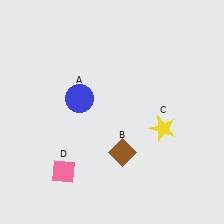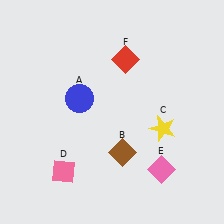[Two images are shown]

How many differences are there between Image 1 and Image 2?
There are 2 differences between the two images.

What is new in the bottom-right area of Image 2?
A pink diamond (E) was added in the bottom-right area of Image 2.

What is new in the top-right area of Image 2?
A red diamond (F) was added in the top-right area of Image 2.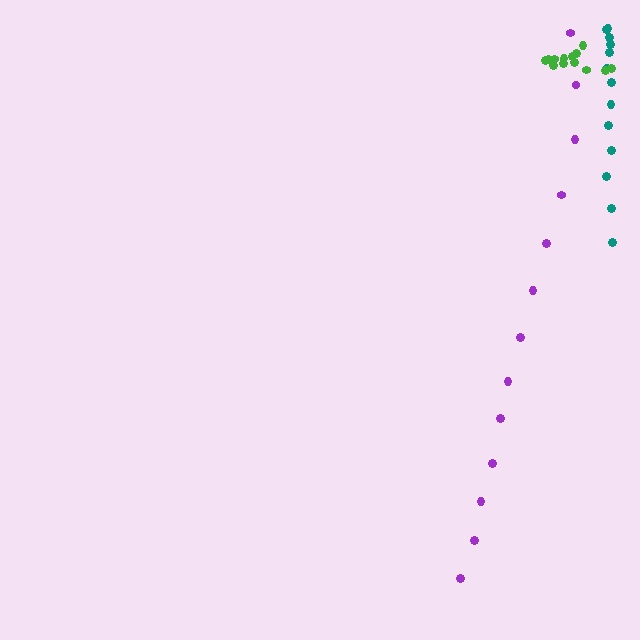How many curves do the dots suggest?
There are 3 distinct paths.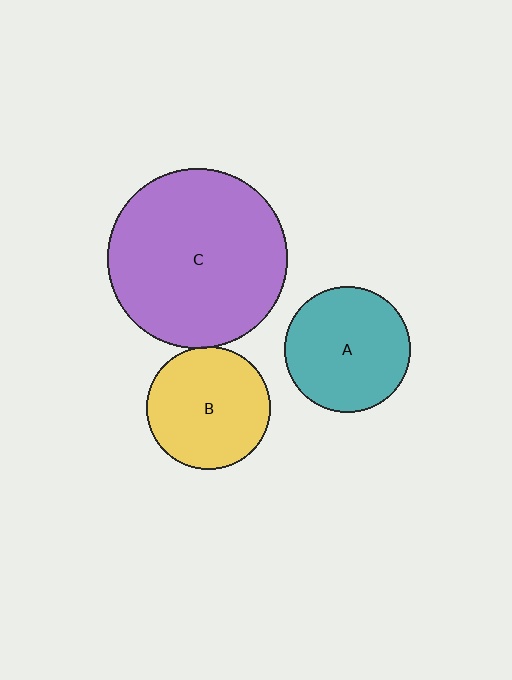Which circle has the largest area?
Circle C (purple).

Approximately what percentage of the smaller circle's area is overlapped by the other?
Approximately 5%.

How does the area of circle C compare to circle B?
Approximately 2.1 times.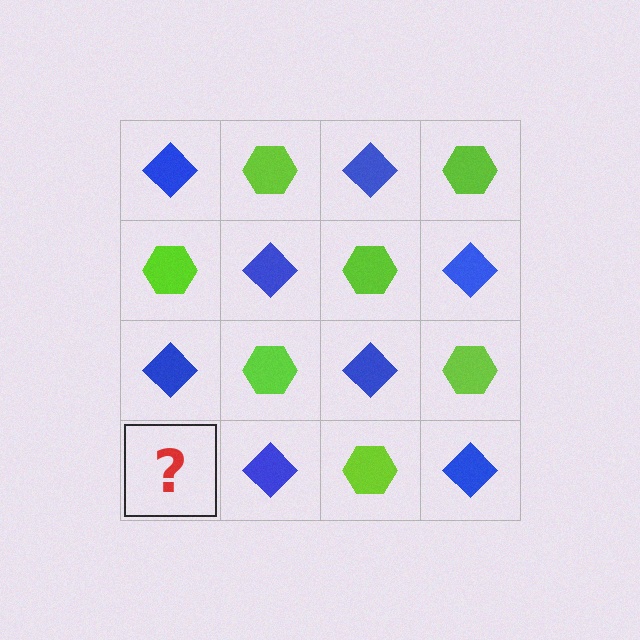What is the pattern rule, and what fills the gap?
The rule is that it alternates blue diamond and lime hexagon in a checkerboard pattern. The gap should be filled with a lime hexagon.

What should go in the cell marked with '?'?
The missing cell should contain a lime hexagon.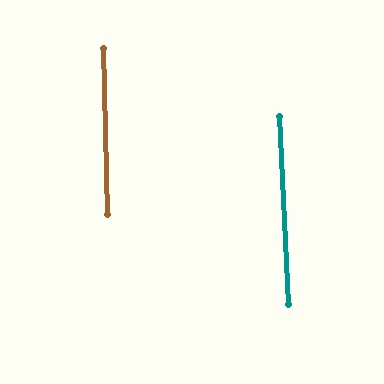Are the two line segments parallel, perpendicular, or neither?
Parallel — their directions differ by only 1.2°.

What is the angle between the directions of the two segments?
Approximately 1 degree.